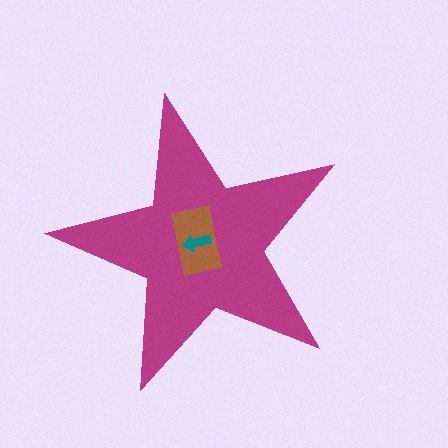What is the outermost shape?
The magenta star.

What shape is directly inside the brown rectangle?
The teal arrow.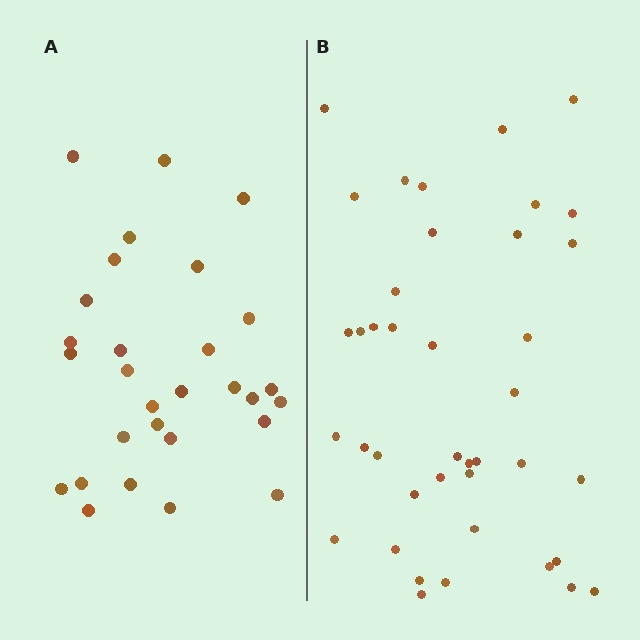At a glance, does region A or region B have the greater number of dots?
Region B (the right region) has more dots.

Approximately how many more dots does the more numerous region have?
Region B has roughly 12 or so more dots than region A.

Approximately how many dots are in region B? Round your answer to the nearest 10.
About 40 dots.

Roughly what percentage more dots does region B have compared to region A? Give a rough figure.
About 40% more.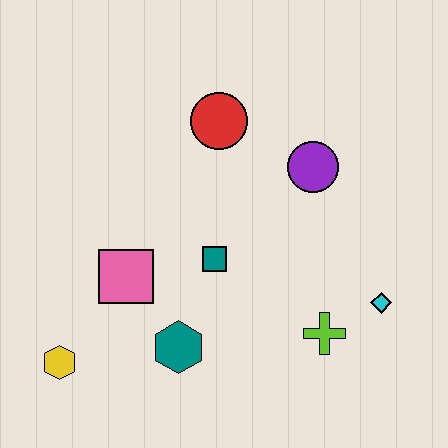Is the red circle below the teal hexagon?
No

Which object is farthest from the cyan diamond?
The yellow hexagon is farthest from the cyan diamond.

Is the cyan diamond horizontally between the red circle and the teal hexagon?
No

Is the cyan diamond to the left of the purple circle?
No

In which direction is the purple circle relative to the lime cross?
The purple circle is above the lime cross.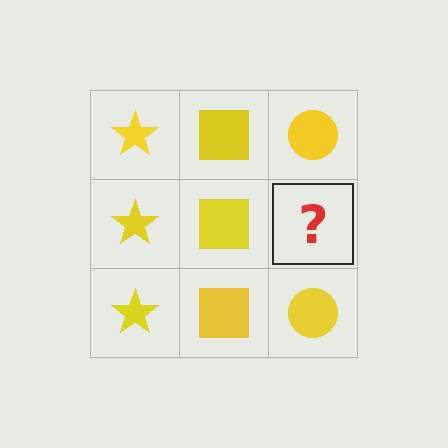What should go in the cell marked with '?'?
The missing cell should contain a yellow circle.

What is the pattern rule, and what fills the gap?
The rule is that each column has a consistent shape. The gap should be filled with a yellow circle.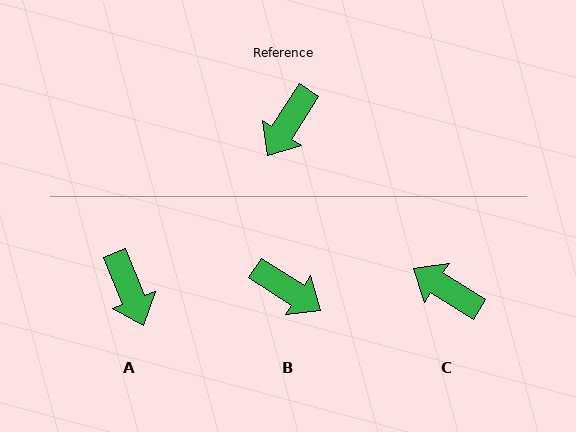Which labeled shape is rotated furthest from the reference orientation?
B, about 90 degrees away.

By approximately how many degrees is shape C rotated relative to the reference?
Approximately 89 degrees clockwise.